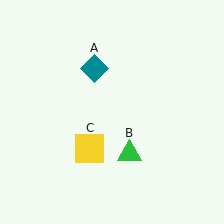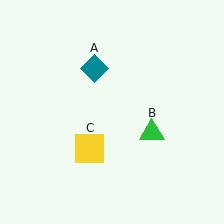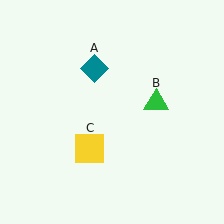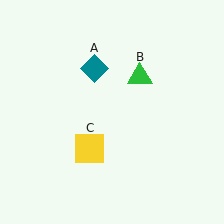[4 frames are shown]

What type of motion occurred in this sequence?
The green triangle (object B) rotated counterclockwise around the center of the scene.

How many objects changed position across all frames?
1 object changed position: green triangle (object B).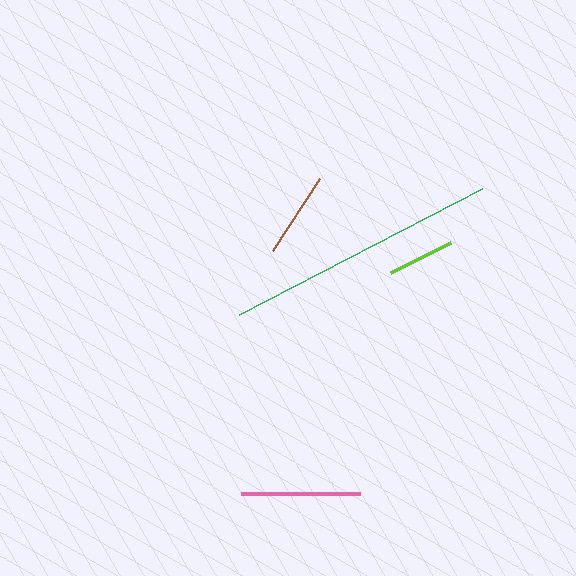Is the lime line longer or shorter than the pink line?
The pink line is longer than the lime line.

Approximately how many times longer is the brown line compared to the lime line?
The brown line is approximately 1.3 times the length of the lime line.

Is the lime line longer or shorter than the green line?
The green line is longer than the lime line.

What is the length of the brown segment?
The brown segment is approximately 86 pixels long.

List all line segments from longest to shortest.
From longest to shortest: green, pink, brown, lime.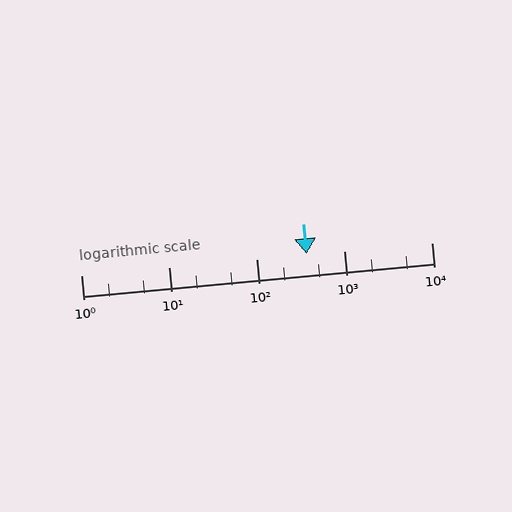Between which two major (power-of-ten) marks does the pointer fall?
The pointer is between 100 and 1000.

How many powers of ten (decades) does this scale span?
The scale spans 4 decades, from 1 to 10000.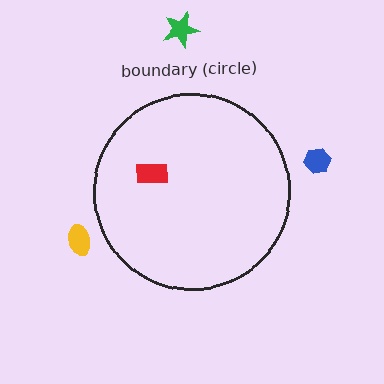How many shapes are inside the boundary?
1 inside, 3 outside.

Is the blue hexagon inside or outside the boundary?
Outside.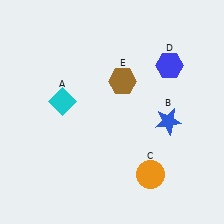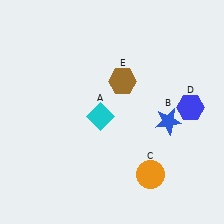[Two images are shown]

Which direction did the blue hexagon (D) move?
The blue hexagon (D) moved down.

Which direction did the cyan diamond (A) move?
The cyan diamond (A) moved right.